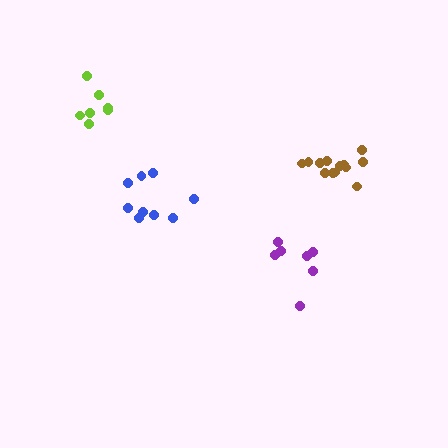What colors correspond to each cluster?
The clusters are colored: purple, blue, lime, brown.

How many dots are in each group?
Group 1: 7 dots, Group 2: 9 dots, Group 3: 7 dots, Group 4: 13 dots (36 total).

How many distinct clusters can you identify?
There are 4 distinct clusters.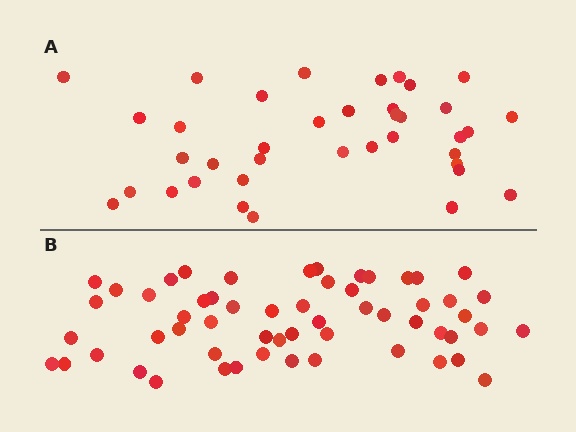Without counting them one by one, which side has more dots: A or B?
Region B (the bottom region) has more dots.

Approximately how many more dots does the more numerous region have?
Region B has approximately 20 more dots than region A.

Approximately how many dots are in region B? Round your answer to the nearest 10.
About 60 dots. (The exact count is 57, which rounds to 60.)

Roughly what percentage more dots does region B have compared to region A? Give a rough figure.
About 50% more.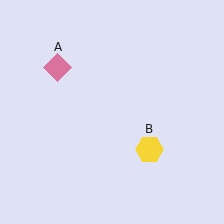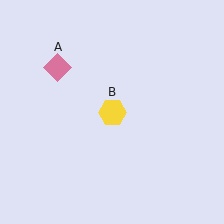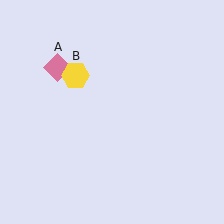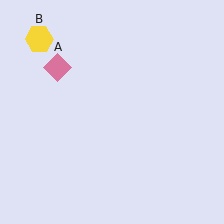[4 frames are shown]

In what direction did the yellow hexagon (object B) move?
The yellow hexagon (object B) moved up and to the left.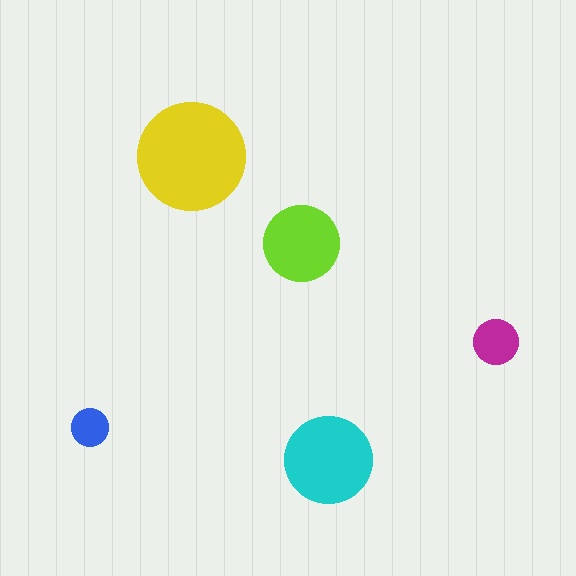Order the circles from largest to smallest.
the yellow one, the cyan one, the lime one, the magenta one, the blue one.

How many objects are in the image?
There are 5 objects in the image.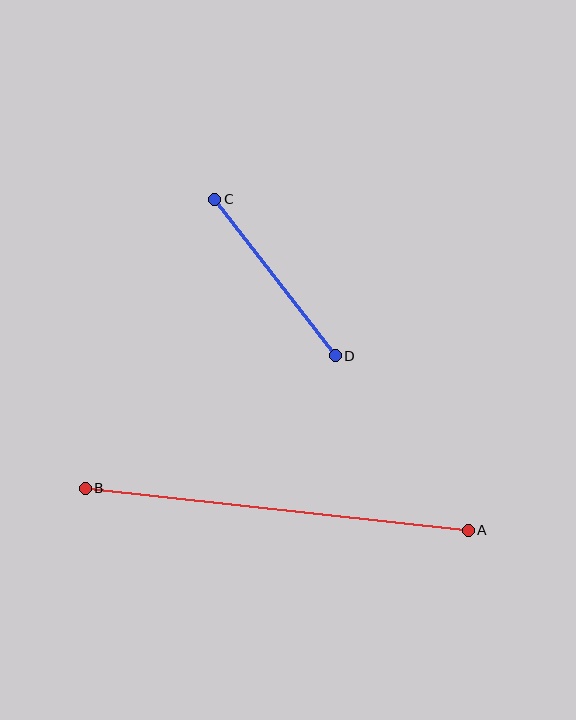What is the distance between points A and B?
The distance is approximately 385 pixels.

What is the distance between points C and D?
The distance is approximately 197 pixels.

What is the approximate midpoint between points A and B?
The midpoint is at approximately (277, 509) pixels.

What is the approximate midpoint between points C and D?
The midpoint is at approximately (275, 278) pixels.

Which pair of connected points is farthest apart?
Points A and B are farthest apart.